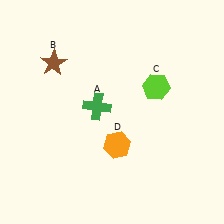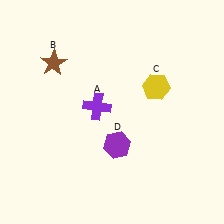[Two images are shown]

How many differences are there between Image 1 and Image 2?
There are 3 differences between the two images.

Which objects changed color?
A changed from green to purple. C changed from lime to yellow. D changed from orange to purple.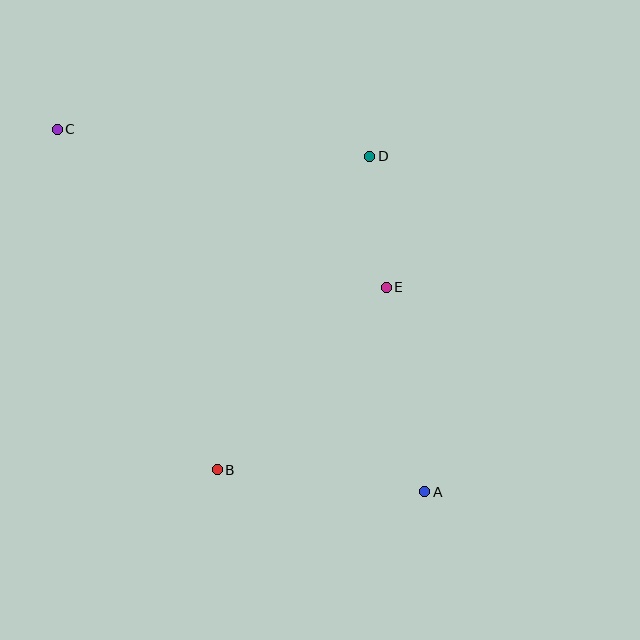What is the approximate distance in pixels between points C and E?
The distance between C and E is approximately 365 pixels.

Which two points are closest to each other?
Points D and E are closest to each other.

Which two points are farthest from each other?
Points A and C are farthest from each other.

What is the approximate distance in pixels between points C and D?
The distance between C and D is approximately 313 pixels.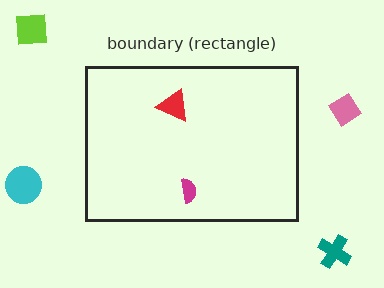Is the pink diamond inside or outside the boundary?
Outside.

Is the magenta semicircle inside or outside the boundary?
Inside.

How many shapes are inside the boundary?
2 inside, 4 outside.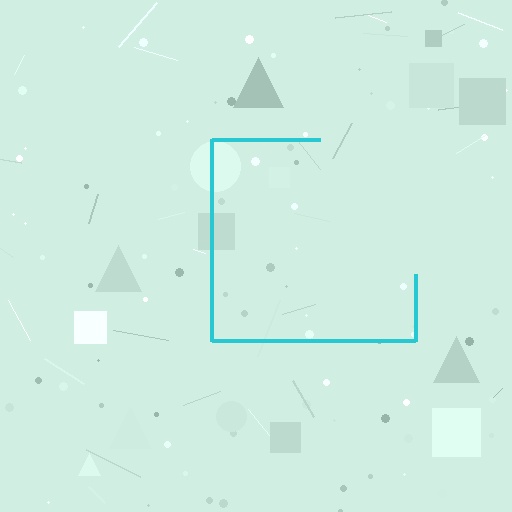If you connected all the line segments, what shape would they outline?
They would outline a square.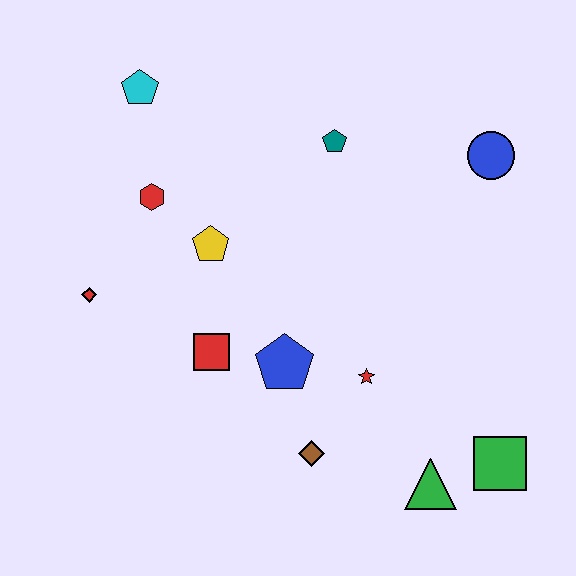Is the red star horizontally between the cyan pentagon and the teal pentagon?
No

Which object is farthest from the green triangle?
The cyan pentagon is farthest from the green triangle.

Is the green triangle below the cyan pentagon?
Yes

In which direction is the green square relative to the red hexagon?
The green square is to the right of the red hexagon.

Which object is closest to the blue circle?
The teal pentagon is closest to the blue circle.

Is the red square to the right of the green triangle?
No